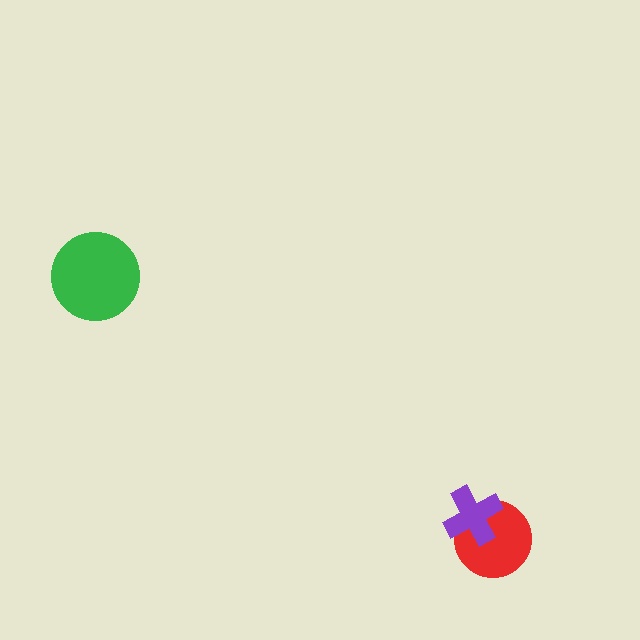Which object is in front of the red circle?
The purple cross is in front of the red circle.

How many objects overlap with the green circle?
0 objects overlap with the green circle.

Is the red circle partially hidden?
Yes, it is partially covered by another shape.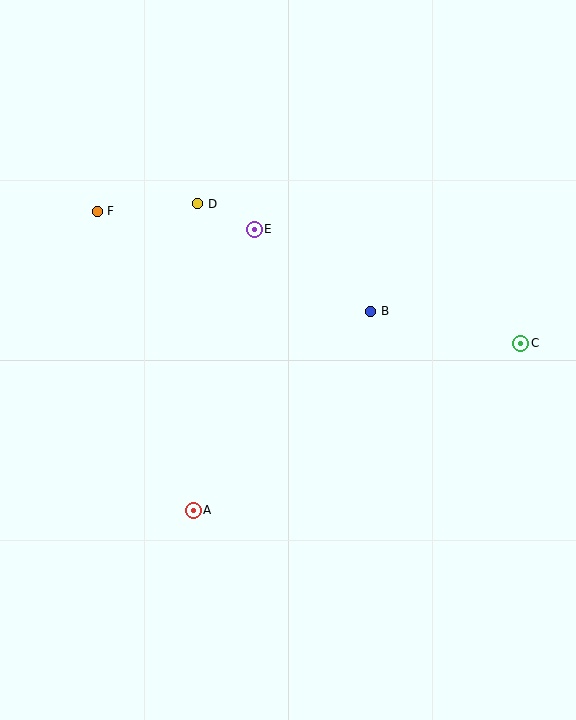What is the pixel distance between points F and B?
The distance between F and B is 291 pixels.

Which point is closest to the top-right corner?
Point C is closest to the top-right corner.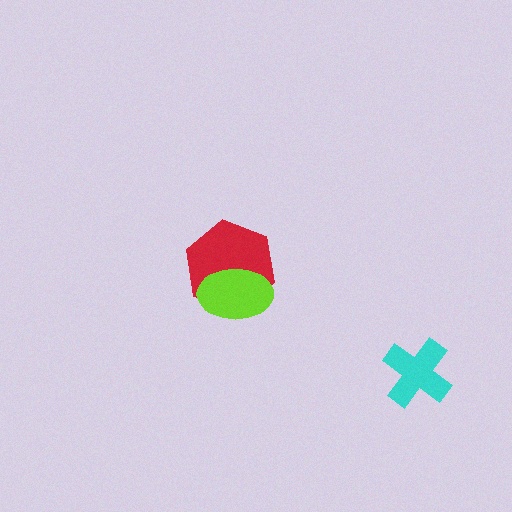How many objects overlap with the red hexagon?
1 object overlaps with the red hexagon.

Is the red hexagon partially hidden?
Yes, it is partially covered by another shape.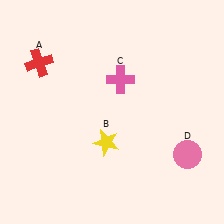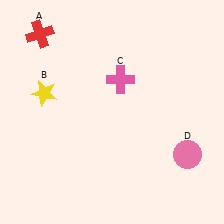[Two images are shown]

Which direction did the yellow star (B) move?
The yellow star (B) moved left.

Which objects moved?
The objects that moved are: the red cross (A), the yellow star (B).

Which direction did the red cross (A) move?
The red cross (A) moved up.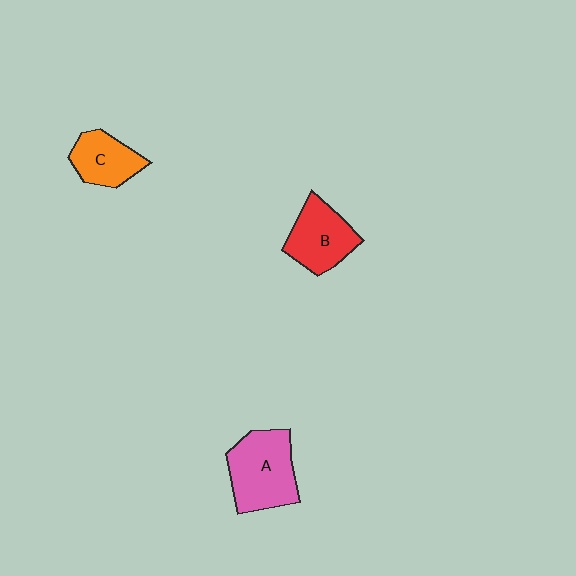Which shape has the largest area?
Shape A (pink).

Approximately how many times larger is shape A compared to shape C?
Approximately 1.6 times.